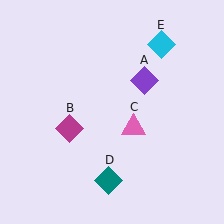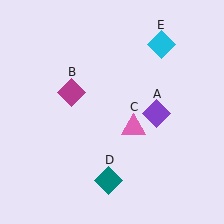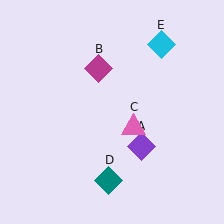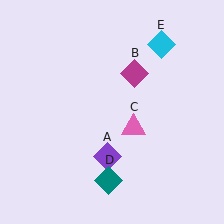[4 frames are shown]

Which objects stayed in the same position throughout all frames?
Pink triangle (object C) and teal diamond (object D) and cyan diamond (object E) remained stationary.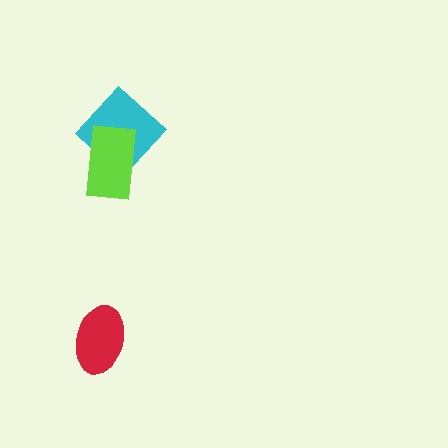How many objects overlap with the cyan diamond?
1 object overlaps with the cyan diamond.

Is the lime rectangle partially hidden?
No, no other shape covers it.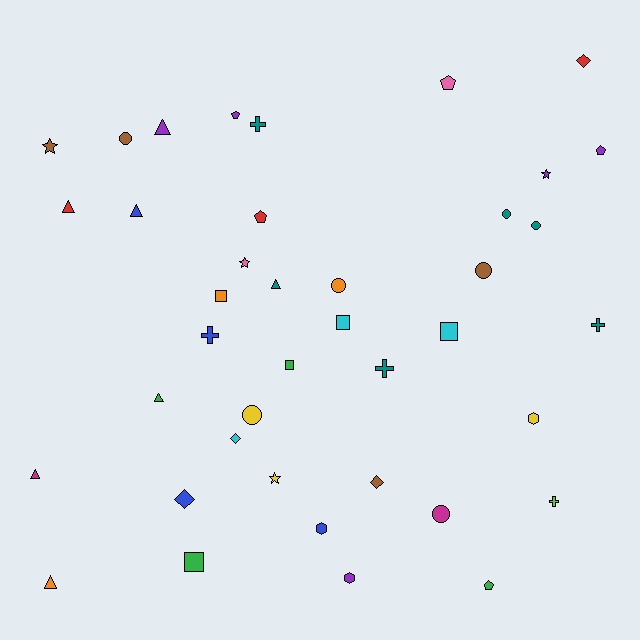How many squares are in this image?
There are 5 squares.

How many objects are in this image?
There are 40 objects.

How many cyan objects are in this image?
There are 3 cyan objects.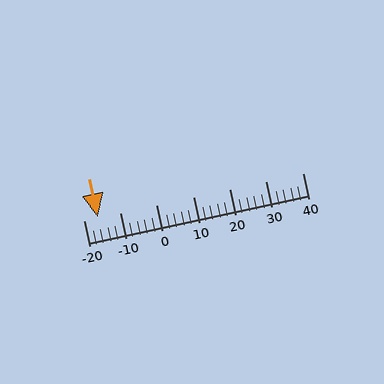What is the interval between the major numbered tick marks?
The major tick marks are spaced 10 units apart.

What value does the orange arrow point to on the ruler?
The orange arrow points to approximately -16.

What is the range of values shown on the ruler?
The ruler shows values from -20 to 40.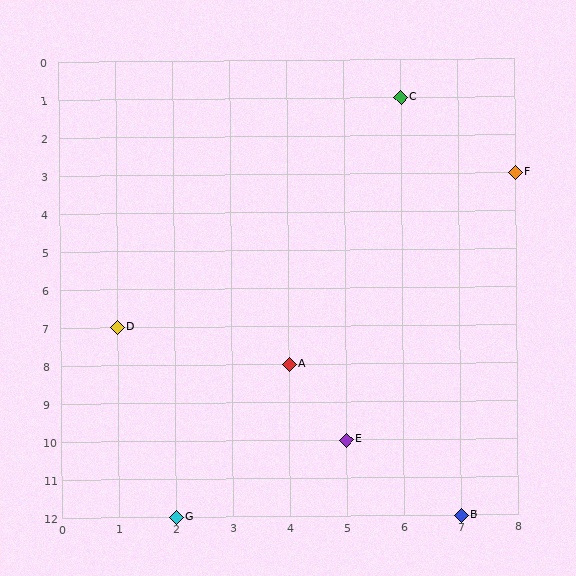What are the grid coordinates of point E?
Point E is at grid coordinates (5, 10).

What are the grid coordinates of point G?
Point G is at grid coordinates (2, 12).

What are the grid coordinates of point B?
Point B is at grid coordinates (7, 12).